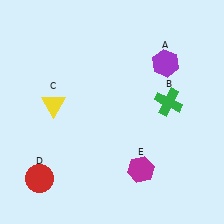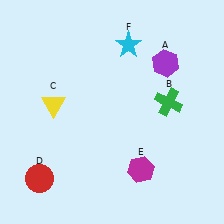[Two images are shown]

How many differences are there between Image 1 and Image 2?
There is 1 difference between the two images.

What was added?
A cyan star (F) was added in Image 2.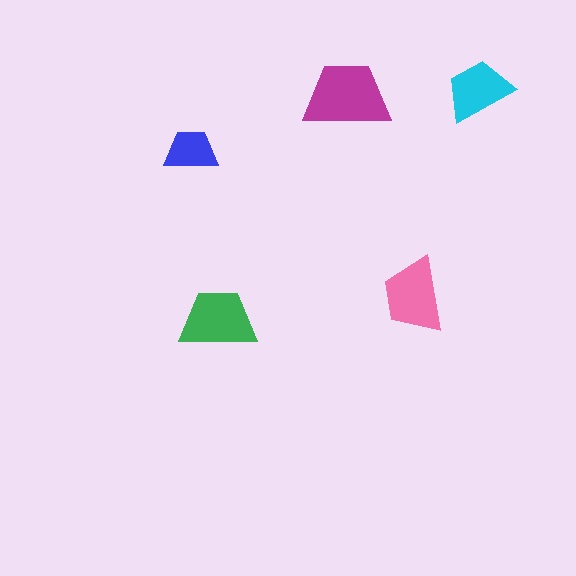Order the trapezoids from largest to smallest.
the magenta one, the green one, the pink one, the cyan one, the blue one.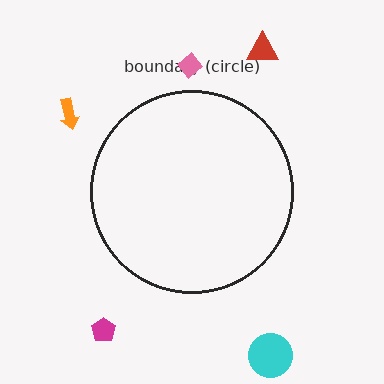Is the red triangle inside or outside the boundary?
Outside.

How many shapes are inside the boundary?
0 inside, 5 outside.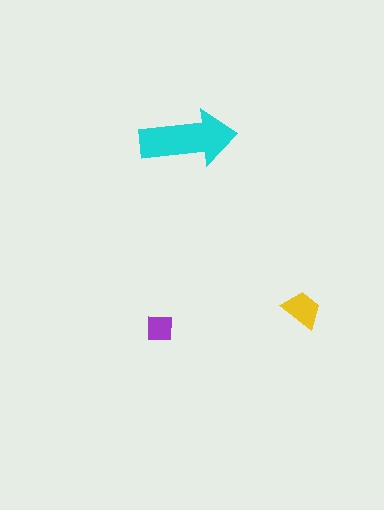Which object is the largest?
The cyan arrow.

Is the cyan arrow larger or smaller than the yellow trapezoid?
Larger.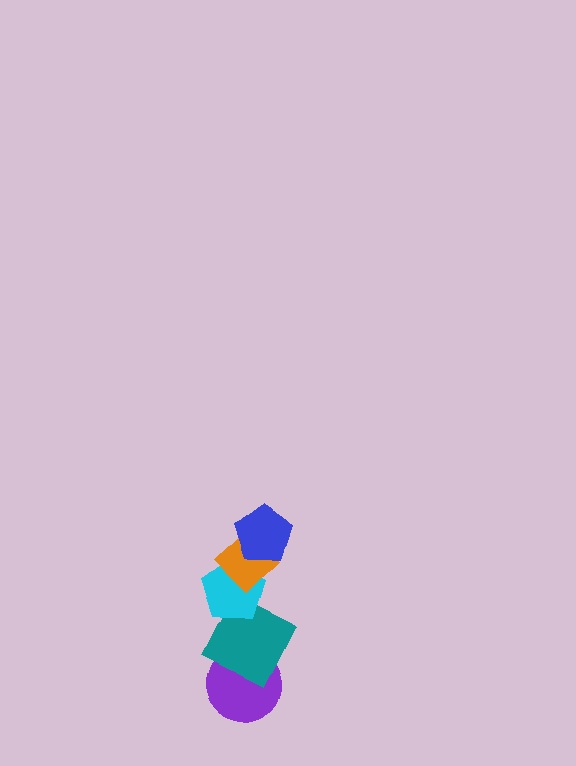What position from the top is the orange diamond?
The orange diamond is 2nd from the top.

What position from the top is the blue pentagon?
The blue pentagon is 1st from the top.